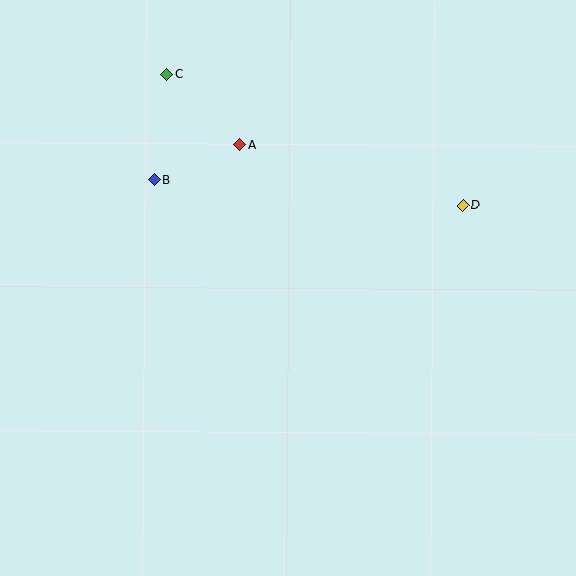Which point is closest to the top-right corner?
Point D is closest to the top-right corner.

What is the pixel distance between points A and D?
The distance between A and D is 231 pixels.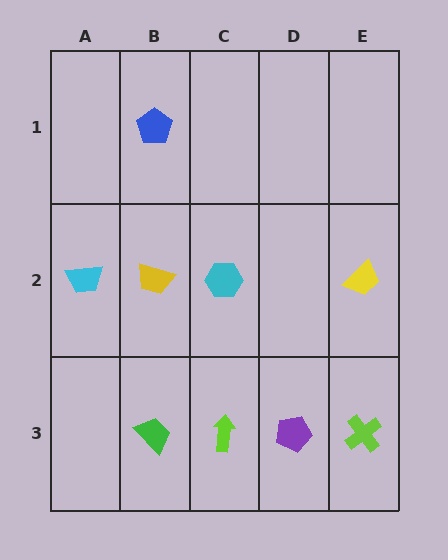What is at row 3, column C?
A lime arrow.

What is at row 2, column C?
A cyan hexagon.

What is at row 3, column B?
A green trapezoid.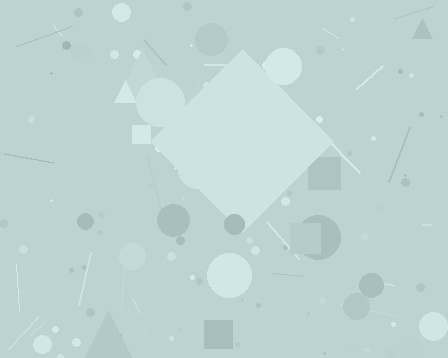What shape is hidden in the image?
A diamond is hidden in the image.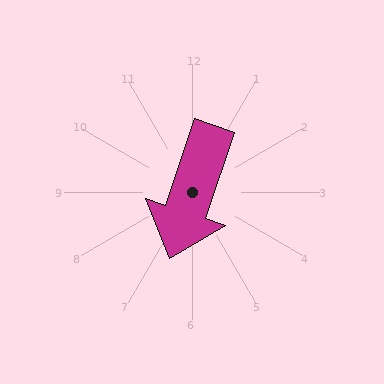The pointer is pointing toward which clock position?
Roughly 7 o'clock.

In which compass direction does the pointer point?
South.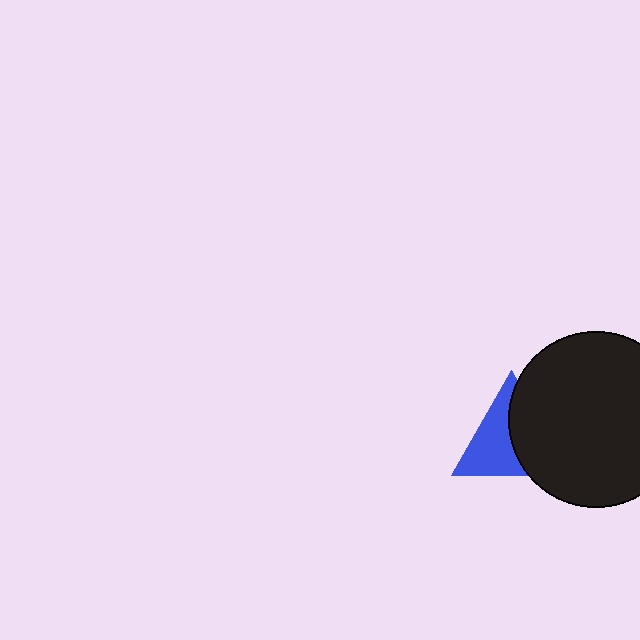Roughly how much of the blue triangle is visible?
About half of it is visible (roughly 52%).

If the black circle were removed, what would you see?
You would see the complete blue triangle.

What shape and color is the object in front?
The object in front is a black circle.